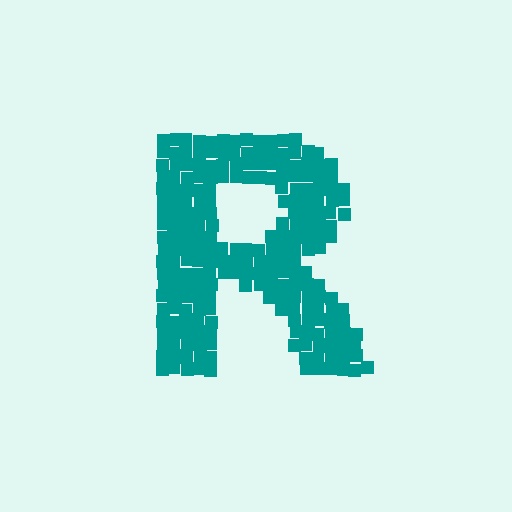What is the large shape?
The large shape is the letter R.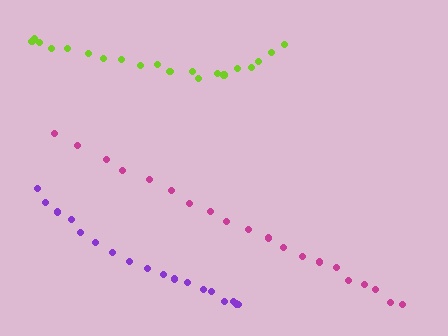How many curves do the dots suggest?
There are 3 distinct paths.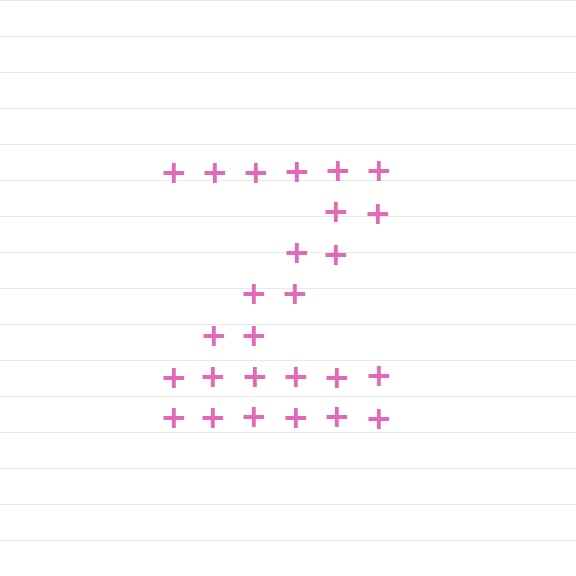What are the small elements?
The small elements are plus signs.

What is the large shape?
The large shape is the letter Z.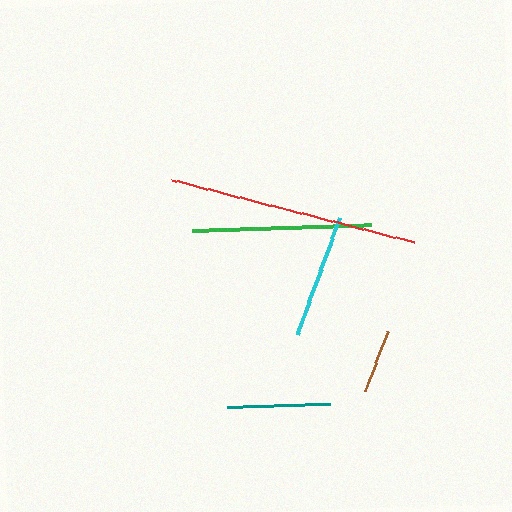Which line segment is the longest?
The red line is the longest at approximately 250 pixels.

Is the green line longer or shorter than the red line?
The red line is longer than the green line.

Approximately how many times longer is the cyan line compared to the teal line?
The cyan line is approximately 1.2 times the length of the teal line.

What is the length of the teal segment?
The teal segment is approximately 103 pixels long.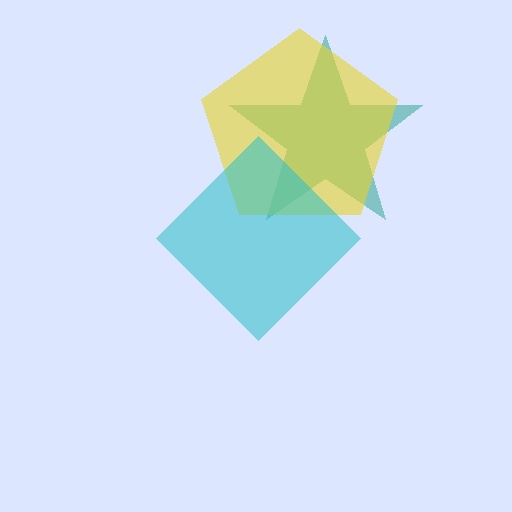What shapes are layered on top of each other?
The layered shapes are: a teal star, a yellow pentagon, a cyan diamond.